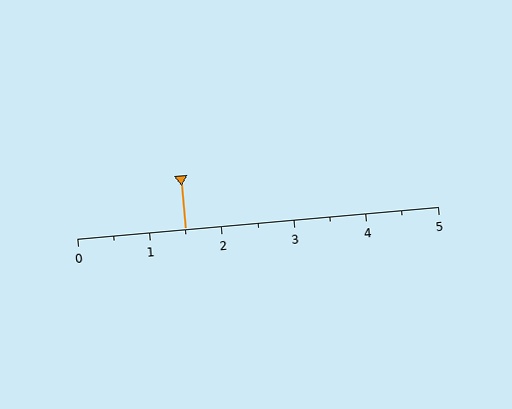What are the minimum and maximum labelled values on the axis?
The axis runs from 0 to 5.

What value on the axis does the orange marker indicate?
The marker indicates approximately 1.5.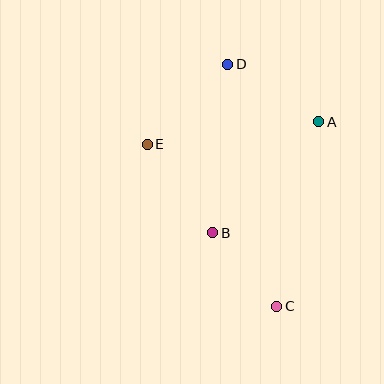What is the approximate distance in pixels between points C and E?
The distance between C and E is approximately 208 pixels.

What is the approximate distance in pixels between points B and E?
The distance between B and E is approximately 110 pixels.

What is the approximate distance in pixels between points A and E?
The distance between A and E is approximately 173 pixels.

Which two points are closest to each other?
Points B and C are closest to each other.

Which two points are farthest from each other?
Points C and D are farthest from each other.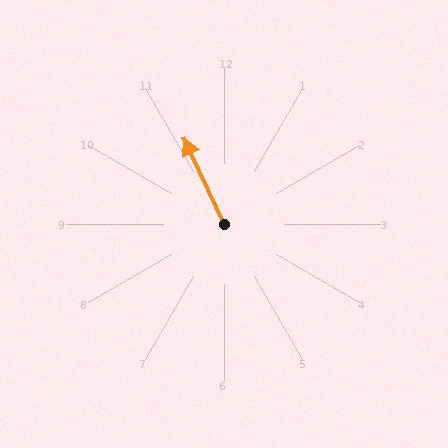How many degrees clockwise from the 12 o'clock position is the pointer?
Approximately 335 degrees.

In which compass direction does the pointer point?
Northwest.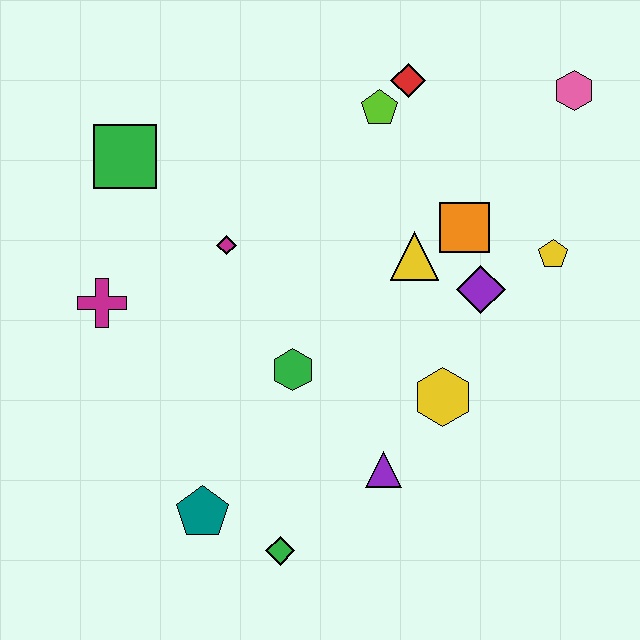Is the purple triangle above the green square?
No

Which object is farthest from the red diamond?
The green diamond is farthest from the red diamond.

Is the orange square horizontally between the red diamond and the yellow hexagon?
No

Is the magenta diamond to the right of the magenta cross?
Yes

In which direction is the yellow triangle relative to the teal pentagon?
The yellow triangle is above the teal pentagon.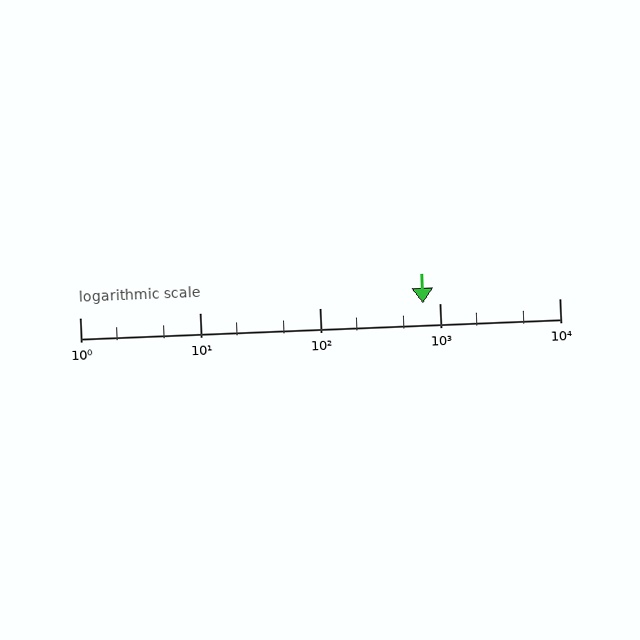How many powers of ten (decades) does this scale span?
The scale spans 4 decades, from 1 to 10000.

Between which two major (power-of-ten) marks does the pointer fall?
The pointer is between 100 and 1000.